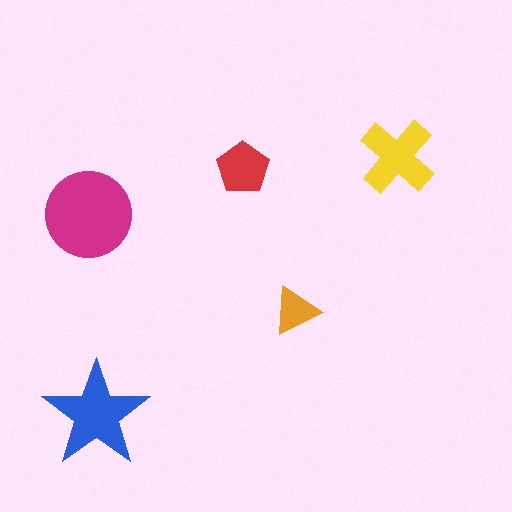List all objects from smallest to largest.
The orange triangle, the red pentagon, the yellow cross, the blue star, the magenta circle.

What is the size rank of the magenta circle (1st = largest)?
1st.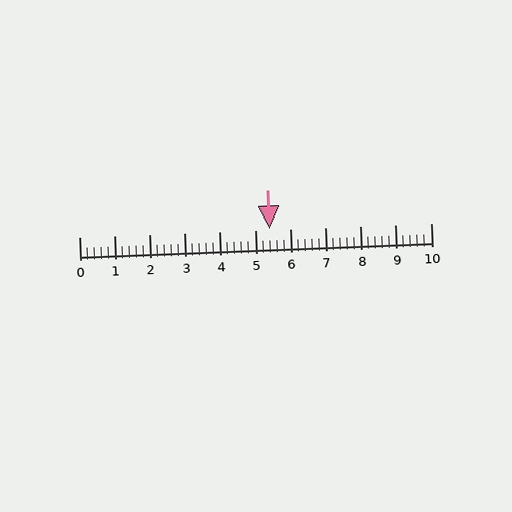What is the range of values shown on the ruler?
The ruler shows values from 0 to 10.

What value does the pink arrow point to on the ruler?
The pink arrow points to approximately 5.4.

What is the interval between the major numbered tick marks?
The major tick marks are spaced 1 units apart.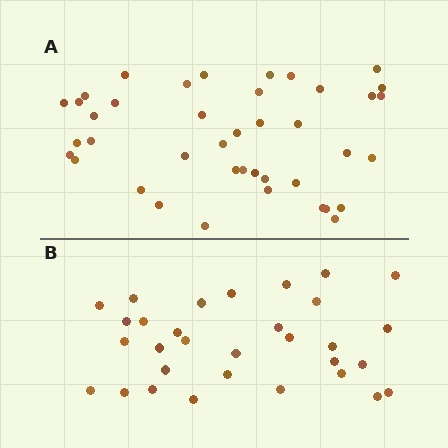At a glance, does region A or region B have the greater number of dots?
Region A (the top region) has more dots.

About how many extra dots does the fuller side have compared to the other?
Region A has roughly 10 or so more dots than region B.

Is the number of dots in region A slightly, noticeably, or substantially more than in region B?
Region A has noticeably more, but not dramatically so. The ratio is roughly 1.3 to 1.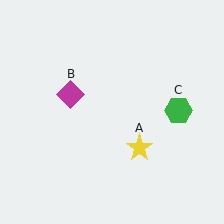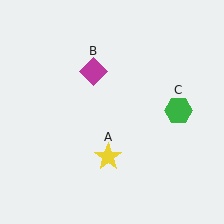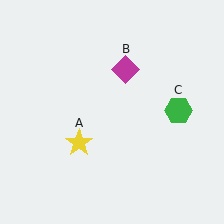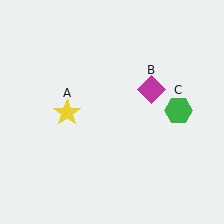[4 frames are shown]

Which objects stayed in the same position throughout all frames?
Green hexagon (object C) remained stationary.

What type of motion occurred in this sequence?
The yellow star (object A), magenta diamond (object B) rotated clockwise around the center of the scene.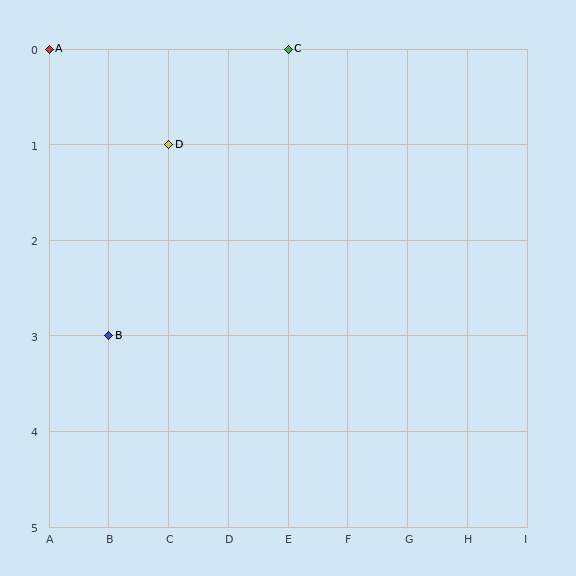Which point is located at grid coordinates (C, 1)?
Point D is at (C, 1).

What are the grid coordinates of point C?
Point C is at grid coordinates (E, 0).